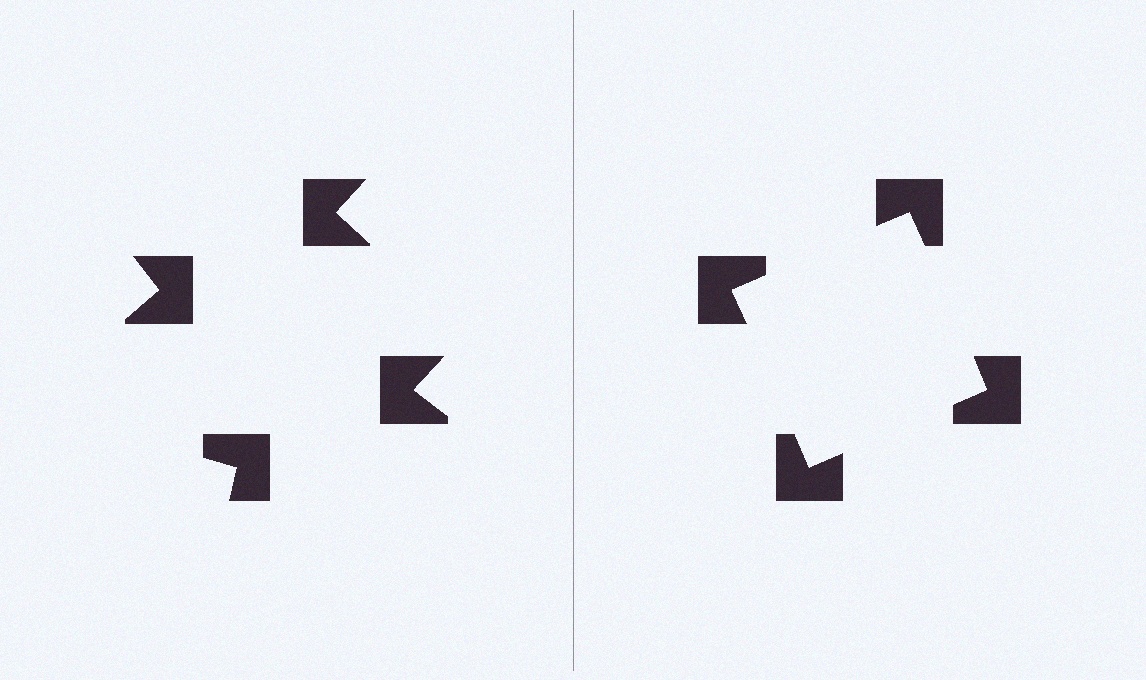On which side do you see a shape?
An illusory square appears on the right side. On the left side the wedge cuts are rotated, so no coherent shape forms.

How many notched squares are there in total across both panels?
8 — 4 on each side.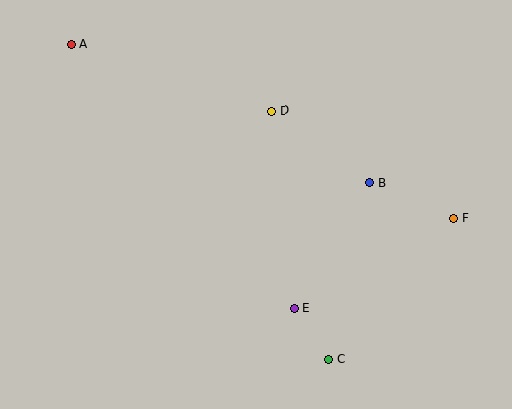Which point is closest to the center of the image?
Point D at (272, 111) is closest to the center.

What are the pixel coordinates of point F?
Point F is at (454, 218).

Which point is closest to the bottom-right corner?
Point C is closest to the bottom-right corner.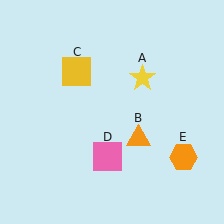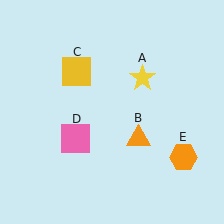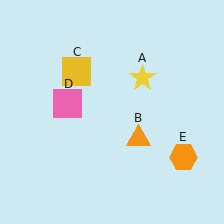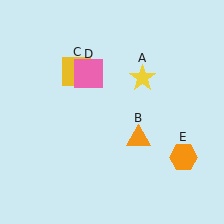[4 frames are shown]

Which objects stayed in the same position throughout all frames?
Yellow star (object A) and orange triangle (object B) and yellow square (object C) and orange hexagon (object E) remained stationary.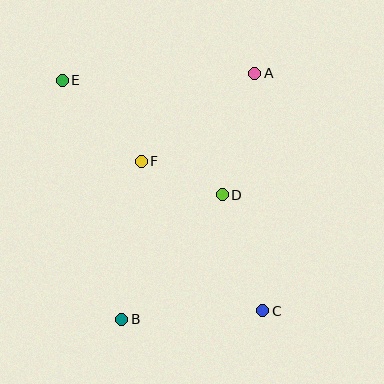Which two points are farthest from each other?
Points C and E are farthest from each other.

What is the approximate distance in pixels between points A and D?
The distance between A and D is approximately 126 pixels.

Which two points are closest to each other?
Points D and F are closest to each other.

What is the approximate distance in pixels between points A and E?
The distance between A and E is approximately 193 pixels.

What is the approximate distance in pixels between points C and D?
The distance between C and D is approximately 123 pixels.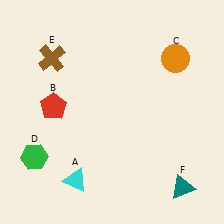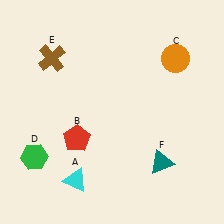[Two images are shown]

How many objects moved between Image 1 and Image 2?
2 objects moved between the two images.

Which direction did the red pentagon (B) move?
The red pentagon (B) moved down.